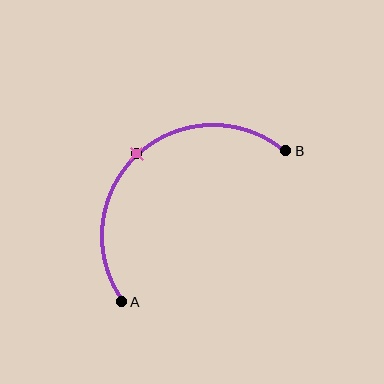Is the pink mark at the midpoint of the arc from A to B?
Yes. The pink mark lies on the arc at equal arc-length from both A and B — it is the arc midpoint.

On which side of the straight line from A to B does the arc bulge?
The arc bulges above and to the left of the straight line connecting A and B.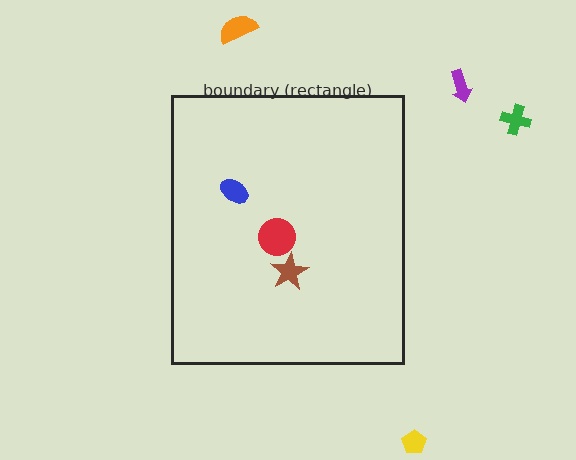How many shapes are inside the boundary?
3 inside, 4 outside.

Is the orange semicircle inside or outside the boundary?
Outside.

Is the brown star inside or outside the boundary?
Inside.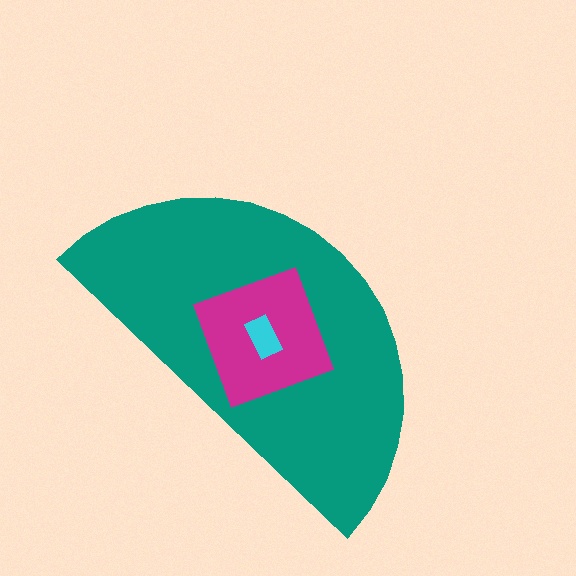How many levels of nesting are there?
3.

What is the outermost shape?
The teal semicircle.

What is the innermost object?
The cyan rectangle.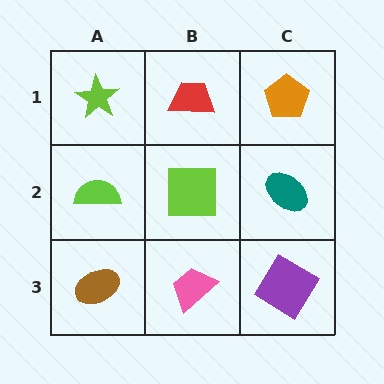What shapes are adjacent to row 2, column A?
A lime star (row 1, column A), a brown ellipse (row 3, column A), a lime square (row 2, column B).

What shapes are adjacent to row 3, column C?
A teal ellipse (row 2, column C), a pink trapezoid (row 3, column B).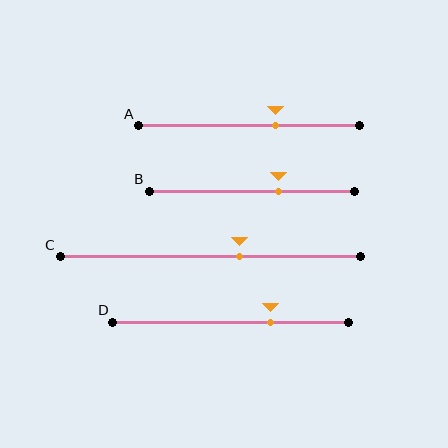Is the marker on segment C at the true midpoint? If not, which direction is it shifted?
No, the marker on segment C is shifted to the right by about 10% of the segment length.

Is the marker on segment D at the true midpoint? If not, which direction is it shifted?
No, the marker on segment D is shifted to the right by about 17% of the segment length.